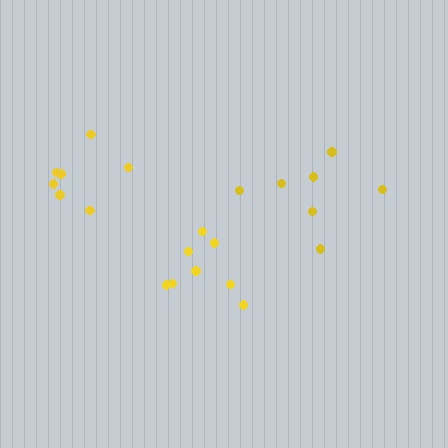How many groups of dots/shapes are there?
There are 3 groups.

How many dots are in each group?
Group 1: 7 dots, Group 2: 7 dots, Group 3: 8 dots (22 total).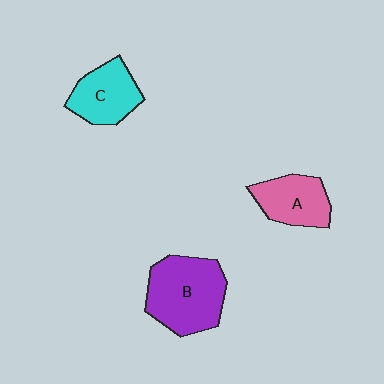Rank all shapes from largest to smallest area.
From largest to smallest: B (purple), C (cyan), A (pink).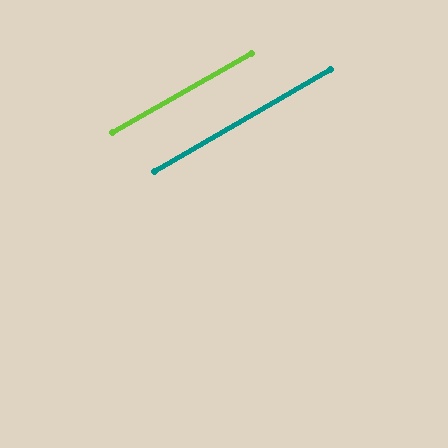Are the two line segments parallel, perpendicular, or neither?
Parallel — their directions differ by only 0.4°.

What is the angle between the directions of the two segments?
Approximately 0 degrees.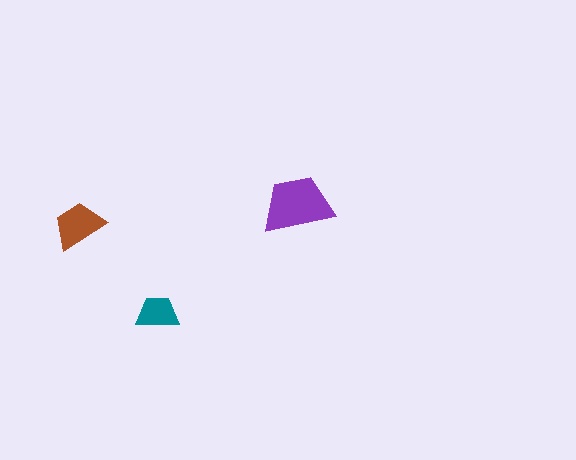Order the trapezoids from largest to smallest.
the purple one, the brown one, the teal one.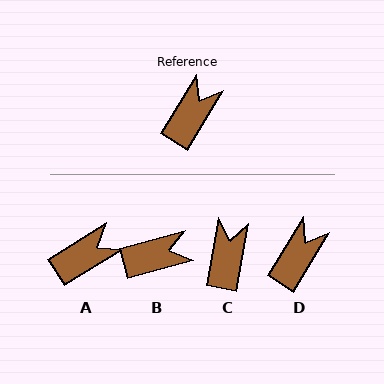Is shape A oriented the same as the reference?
No, it is off by about 27 degrees.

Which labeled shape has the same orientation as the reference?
D.